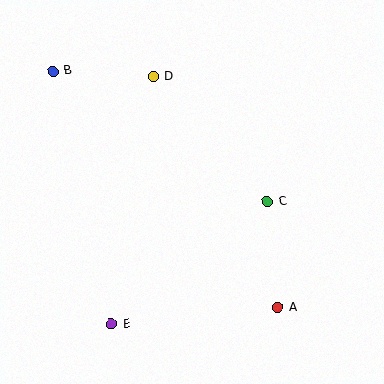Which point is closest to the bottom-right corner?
Point A is closest to the bottom-right corner.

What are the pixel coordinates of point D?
Point D is at (153, 77).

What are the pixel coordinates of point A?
Point A is at (278, 307).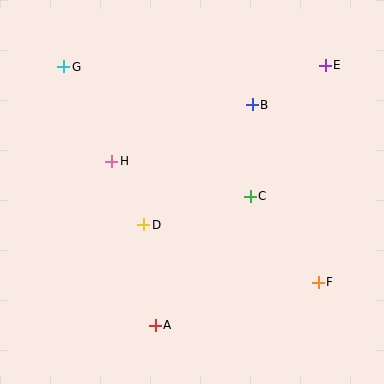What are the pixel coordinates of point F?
Point F is at (318, 283).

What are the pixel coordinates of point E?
Point E is at (325, 65).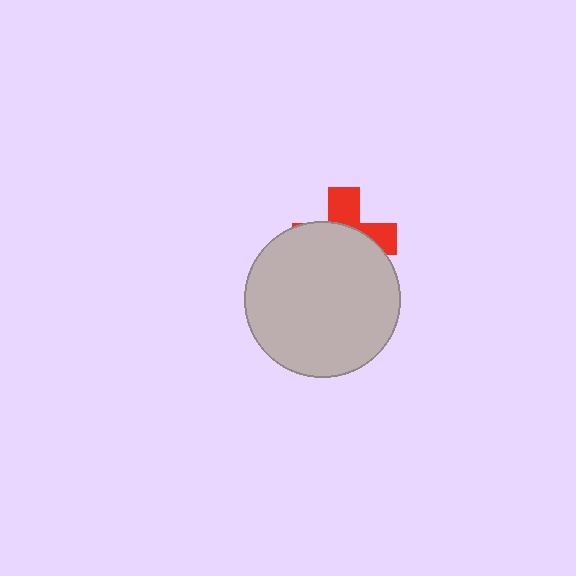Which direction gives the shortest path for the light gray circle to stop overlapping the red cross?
Moving down gives the shortest separation.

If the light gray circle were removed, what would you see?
You would see the complete red cross.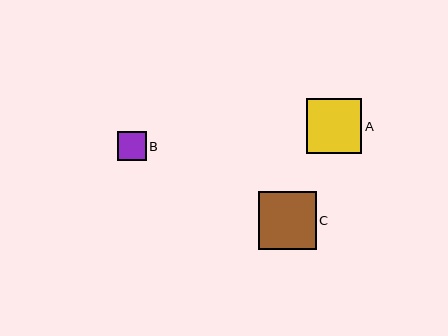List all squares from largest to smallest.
From largest to smallest: C, A, B.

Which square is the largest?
Square C is the largest with a size of approximately 58 pixels.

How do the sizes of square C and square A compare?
Square C and square A are approximately the same size.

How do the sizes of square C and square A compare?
Square C and square A are approximately the same size.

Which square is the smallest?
Square B is the smallest with a size of approximately 28 pixels.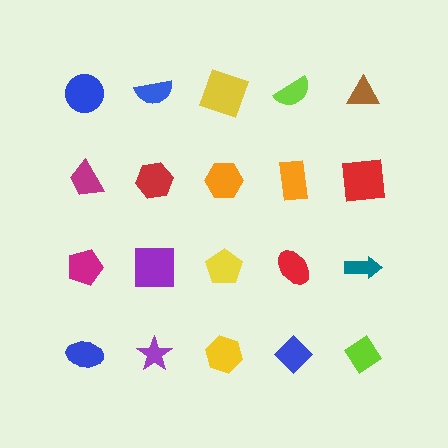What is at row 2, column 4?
An orange rectangle.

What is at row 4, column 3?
A yellow hexagon.